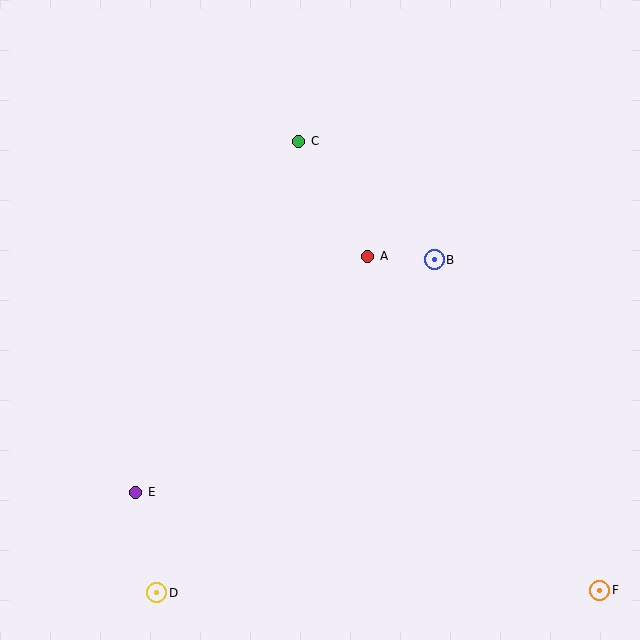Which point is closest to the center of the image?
Point A at (368, 256) is closest to the center.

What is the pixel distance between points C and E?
The distance between C and E is 387 pixels.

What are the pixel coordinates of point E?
Point E is at (136, 492).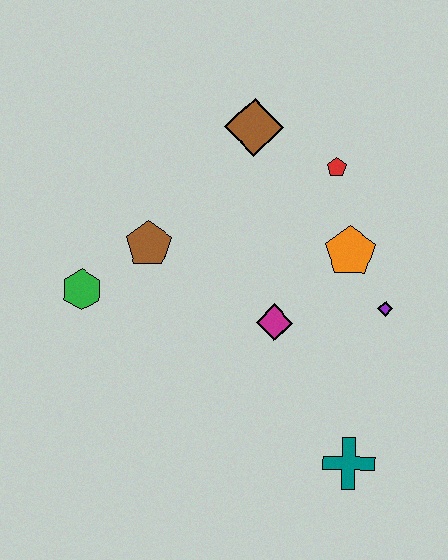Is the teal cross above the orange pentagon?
No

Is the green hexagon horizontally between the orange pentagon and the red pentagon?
No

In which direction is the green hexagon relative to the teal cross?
The green hexagon is to the left of the teal cross.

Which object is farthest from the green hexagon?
The teal cross is farthest from the green hexagon.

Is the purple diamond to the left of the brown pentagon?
No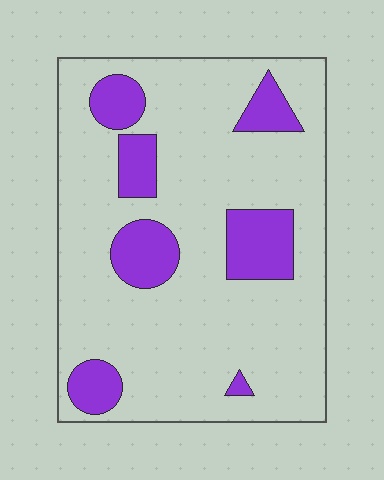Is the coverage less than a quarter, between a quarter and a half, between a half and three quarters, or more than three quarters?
Less than a quarter.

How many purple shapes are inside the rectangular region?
7.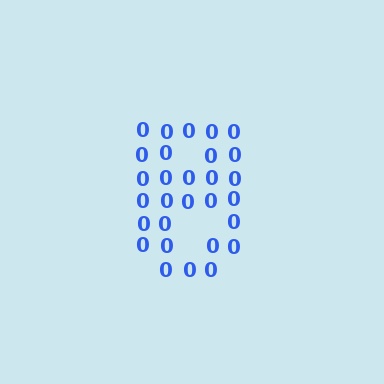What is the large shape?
The large shape is the digit 8.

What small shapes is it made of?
It is made of small digit 0's.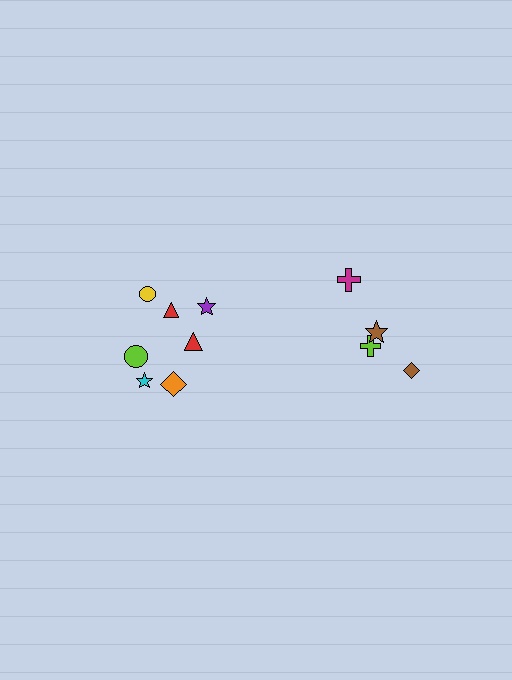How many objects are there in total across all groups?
There are 11 objects.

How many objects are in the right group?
There are 4 objects.